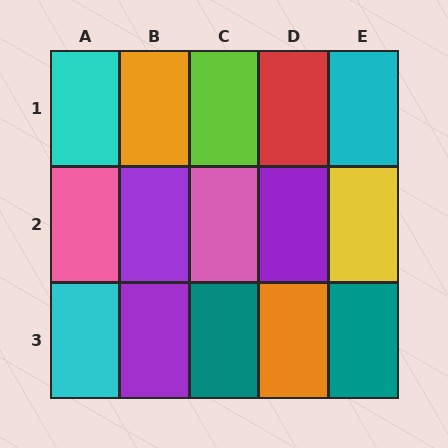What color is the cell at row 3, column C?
Teal.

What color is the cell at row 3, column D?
Orange.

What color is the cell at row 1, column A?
Cyan.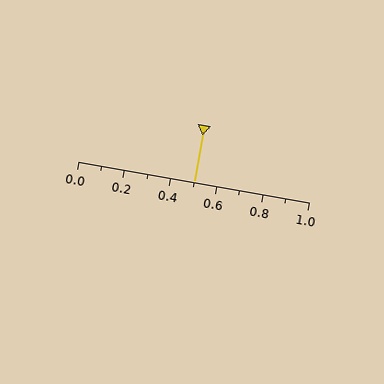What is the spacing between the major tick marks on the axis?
The major ticks are spaced 0.2 apart.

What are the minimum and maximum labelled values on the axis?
The axis runs from 0.0 to 1.0.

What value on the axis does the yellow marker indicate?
The marker indicates approximately 0.5.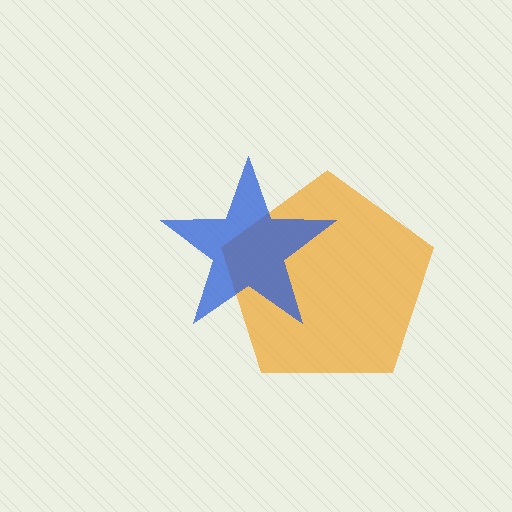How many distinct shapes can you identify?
There are 2 distinct shapes: an orange pentagon, a blue star.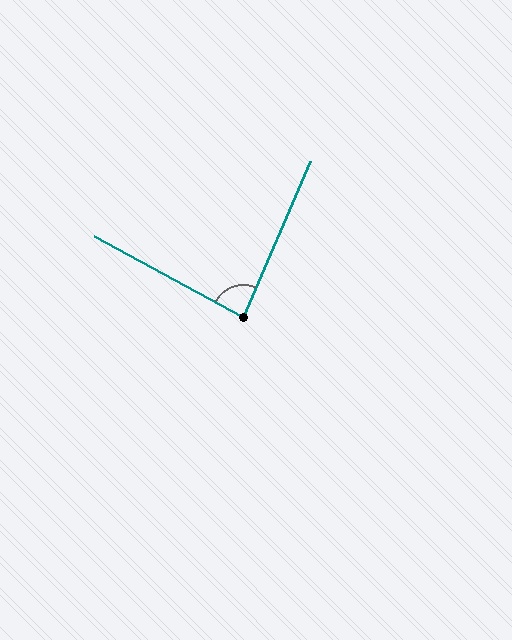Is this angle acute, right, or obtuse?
It is approximately a right angle.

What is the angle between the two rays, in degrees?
Approximately 85 degrees.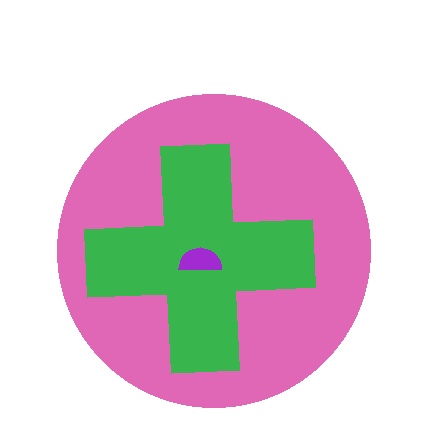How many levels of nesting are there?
3.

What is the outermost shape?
The pink circle.